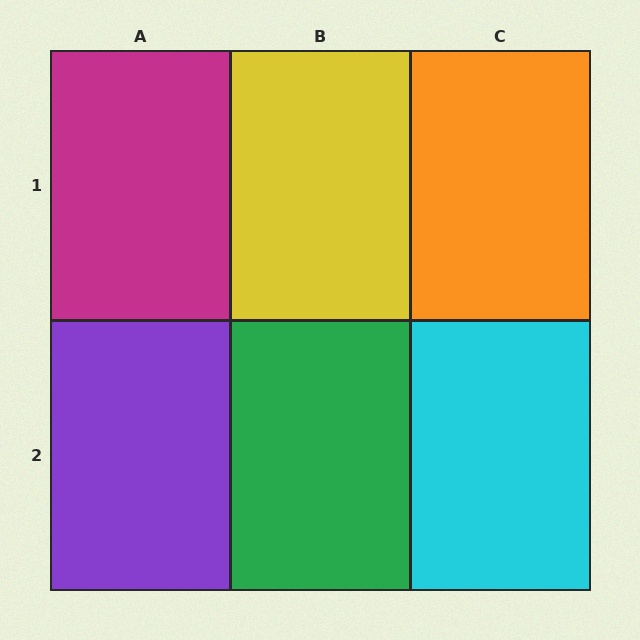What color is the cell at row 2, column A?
Purple.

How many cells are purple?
1 cell is purple.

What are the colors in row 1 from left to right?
Magenta, yellow, orange.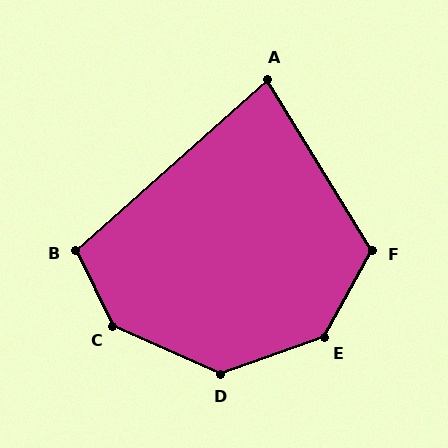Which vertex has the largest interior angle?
C, at approximately 141 degrees.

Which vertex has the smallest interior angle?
A, at approximately 80 degrees.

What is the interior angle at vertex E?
Approximately 139 degrees (obtuse).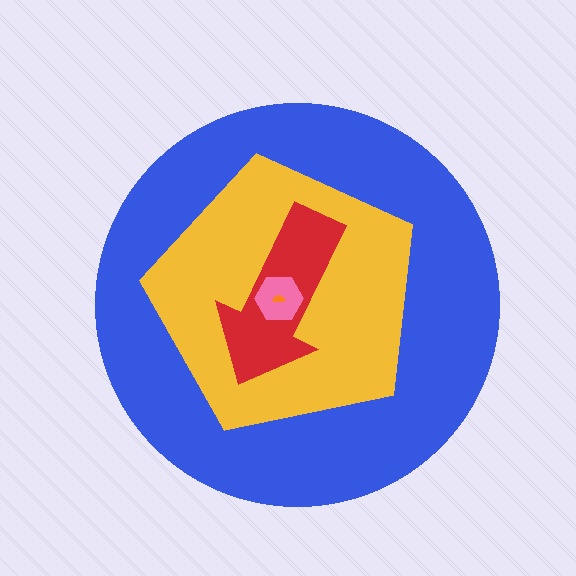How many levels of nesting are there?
5.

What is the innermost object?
The orange semicircle.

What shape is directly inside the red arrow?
The pink hexagon.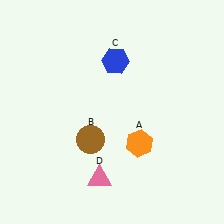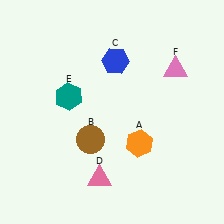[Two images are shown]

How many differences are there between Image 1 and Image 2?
There are 2 differences between the two images.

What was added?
A teal hexagon (E), a pink triangle (F) were added in Image 2.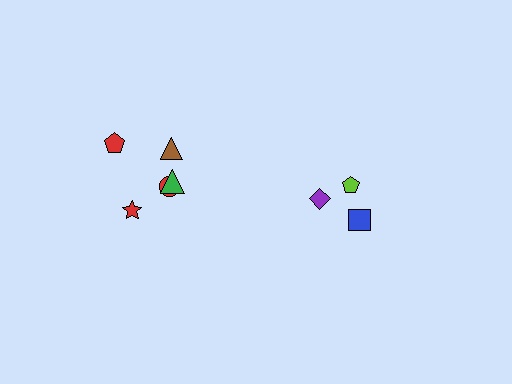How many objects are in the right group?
There are 3 objects.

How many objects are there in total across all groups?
There are 8 objects.